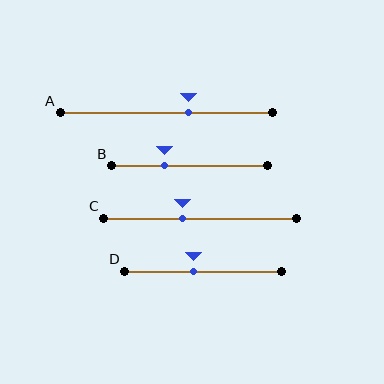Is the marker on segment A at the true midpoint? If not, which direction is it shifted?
No, the marker on segment A is shifted to the right by about 10% of the segment length.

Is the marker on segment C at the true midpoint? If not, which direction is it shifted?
No, the marker on segment C is shifted to the left by about 9% of the segment length.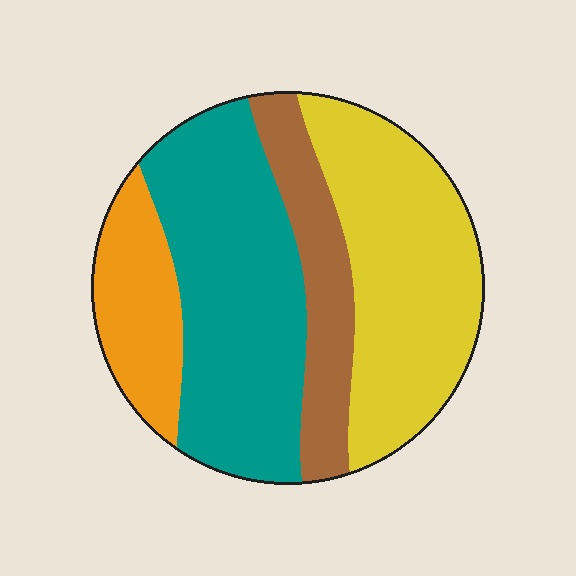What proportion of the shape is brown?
Brown takes up about one sixth (1/6) of the shape.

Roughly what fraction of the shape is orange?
Orange covers 14% of the shape.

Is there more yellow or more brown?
Yellow.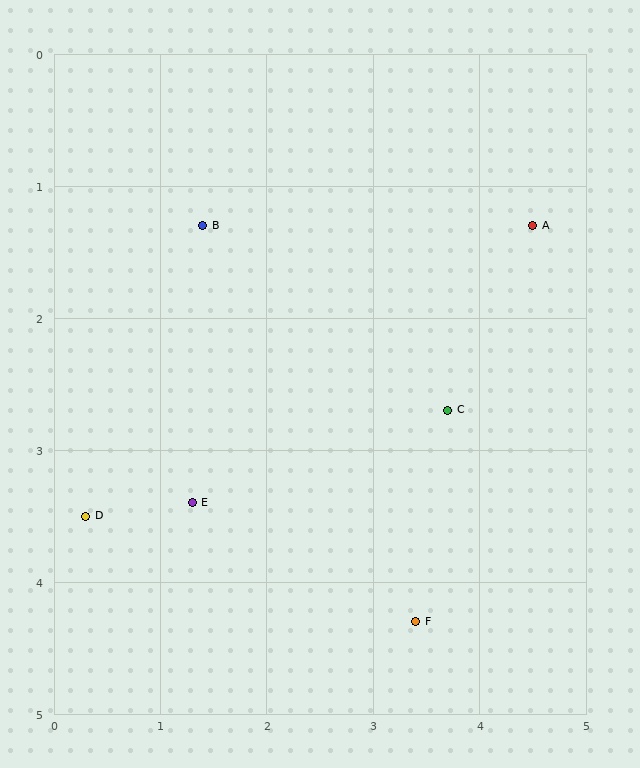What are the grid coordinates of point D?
Point D is at approximately (0.3, 3.5).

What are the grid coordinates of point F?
Point F is at approximately (3.4, 4.3).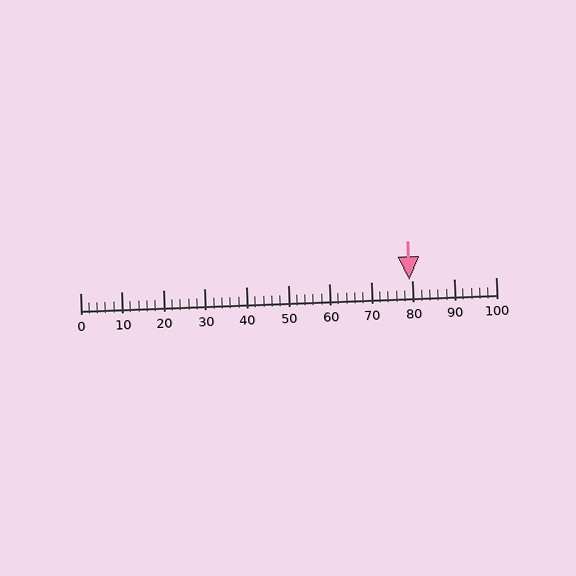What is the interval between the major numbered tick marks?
The major tick marks are spaced 10 units apart.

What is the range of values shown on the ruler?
The ruler shows values from 0 to 100.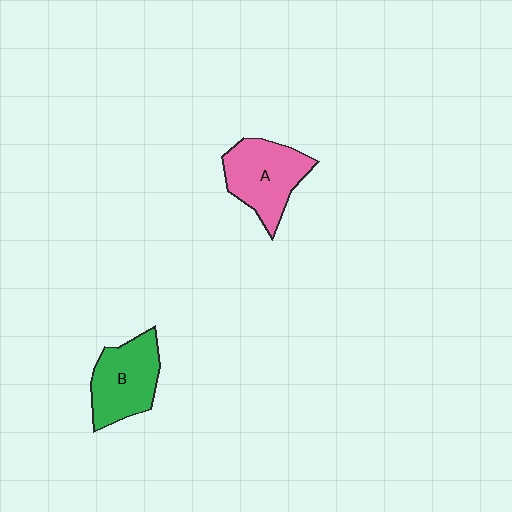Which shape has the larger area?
Shape A (pink).